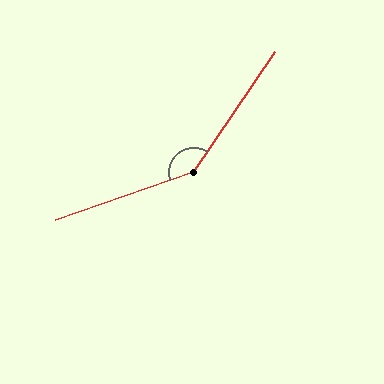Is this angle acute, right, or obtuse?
It is obtuse.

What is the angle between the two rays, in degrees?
Approximately 143 degrees.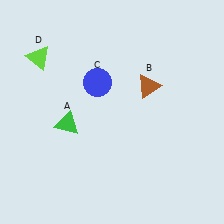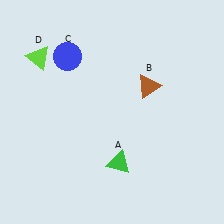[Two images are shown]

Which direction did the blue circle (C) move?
The blue circle (C) moved left.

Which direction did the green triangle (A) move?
The green triangle (A) moved right.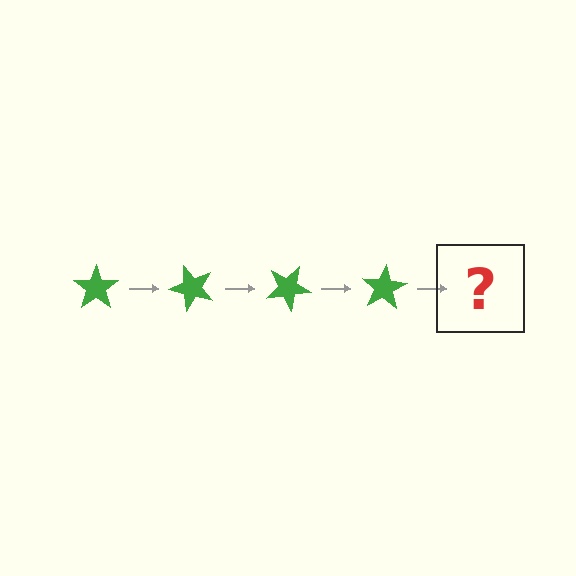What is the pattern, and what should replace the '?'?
The pattern is that the star rotates 50 degrees each step. The '?' should be a green star rotated 200 degrees.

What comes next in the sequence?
The next element should be a green star rotated 200 degrees.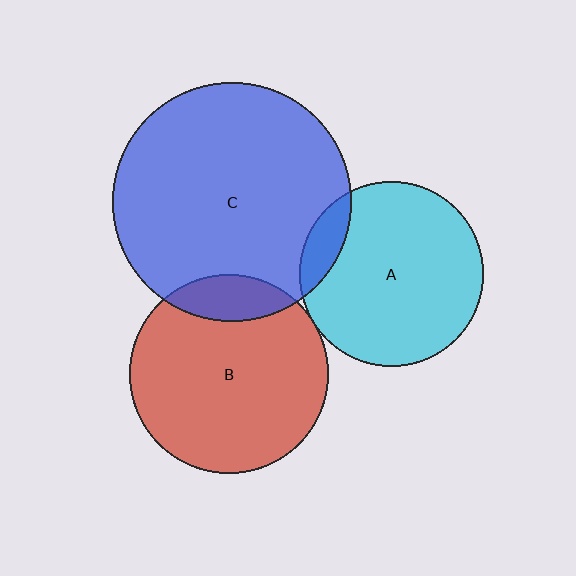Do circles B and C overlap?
Yes.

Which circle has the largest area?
Circle C (blue).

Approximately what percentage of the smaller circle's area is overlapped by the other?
Approximately 15%.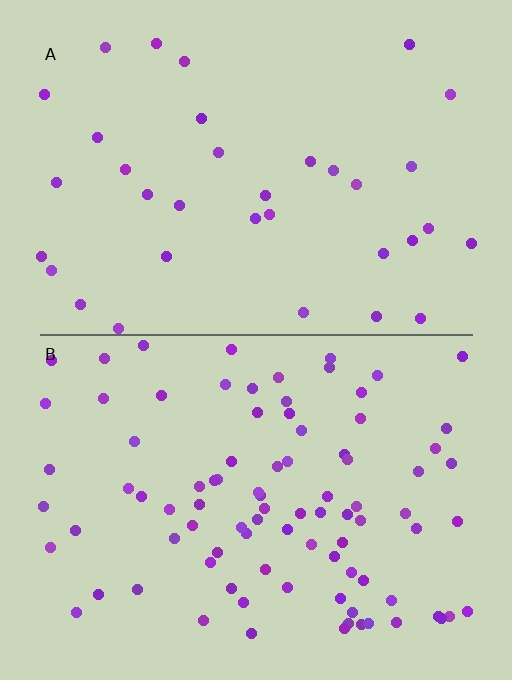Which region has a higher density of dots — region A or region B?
B (the bottom).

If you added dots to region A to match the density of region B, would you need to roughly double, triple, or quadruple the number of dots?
Approximately triple.